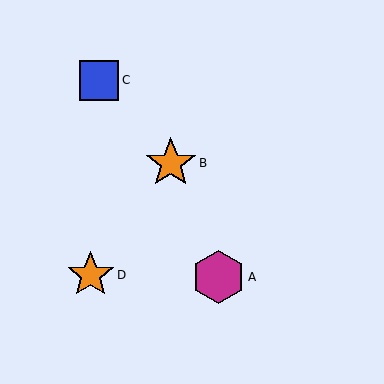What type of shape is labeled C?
Shape C is a blue square.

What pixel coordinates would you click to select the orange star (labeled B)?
Click at (171, 163) to select the orange star B.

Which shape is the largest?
The magenta hexagon (labeled A) is the largest.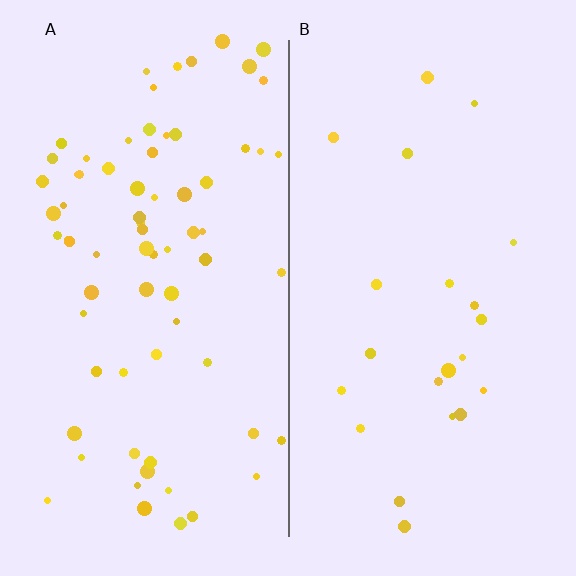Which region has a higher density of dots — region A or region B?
A (the left).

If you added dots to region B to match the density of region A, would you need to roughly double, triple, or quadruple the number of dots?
Approximately triple.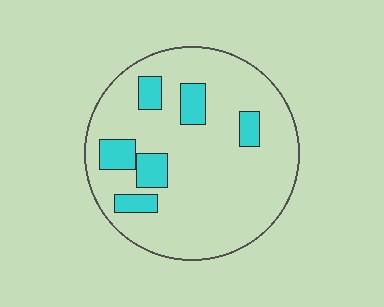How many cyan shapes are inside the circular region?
6.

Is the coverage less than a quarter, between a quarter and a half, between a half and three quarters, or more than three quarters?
Less than a quarter.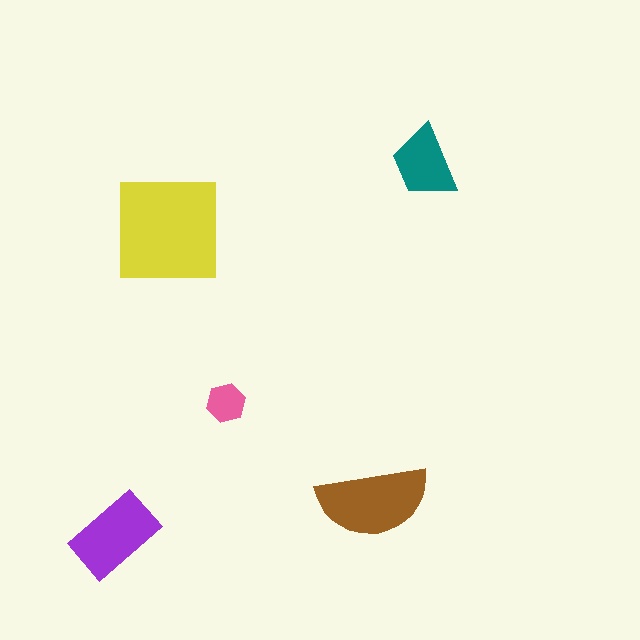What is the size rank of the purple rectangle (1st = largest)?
3rd.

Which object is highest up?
The teal trapezoid is topmost.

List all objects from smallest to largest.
The pink hexagon, the teal trapezoid, the purple rectangle, the brown semicircle, the yellow square.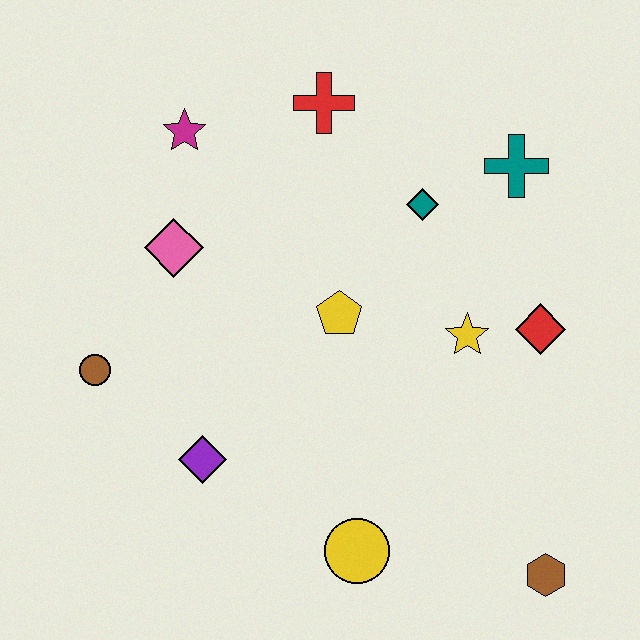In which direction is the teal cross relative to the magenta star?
The teal cross is to the right of the magenta star.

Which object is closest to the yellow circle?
The purple diamond is closest to the yellow circle.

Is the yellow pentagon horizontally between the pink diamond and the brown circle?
No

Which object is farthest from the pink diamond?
The brown hexagon is farthest from the pink diamond.